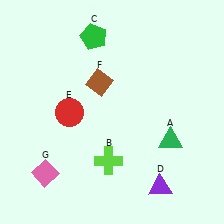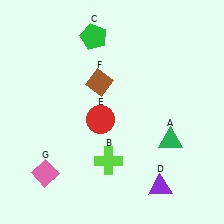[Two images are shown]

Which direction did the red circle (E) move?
The red circle (E) moved right.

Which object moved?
The red circle (E) moved right.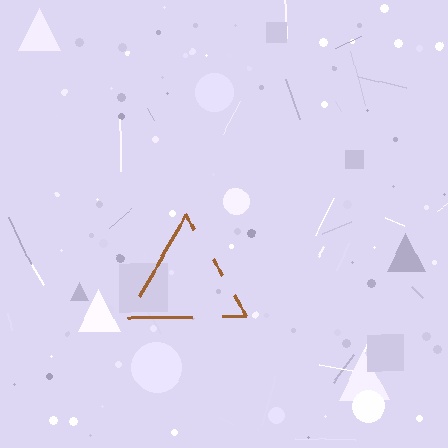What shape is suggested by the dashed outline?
The dashed outline suggests a triangle.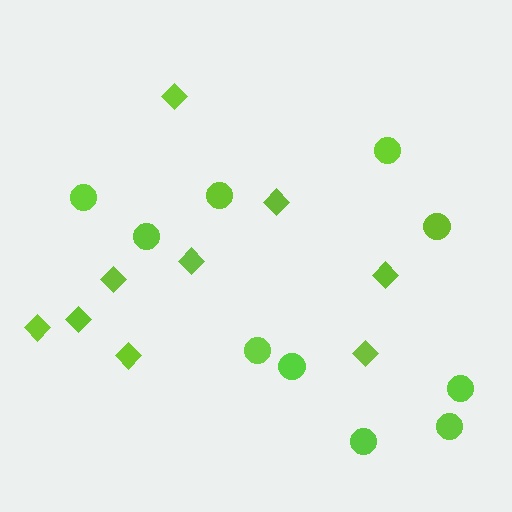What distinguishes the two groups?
There are 2 groups: one group of circles (10) and one group of diamonds (9).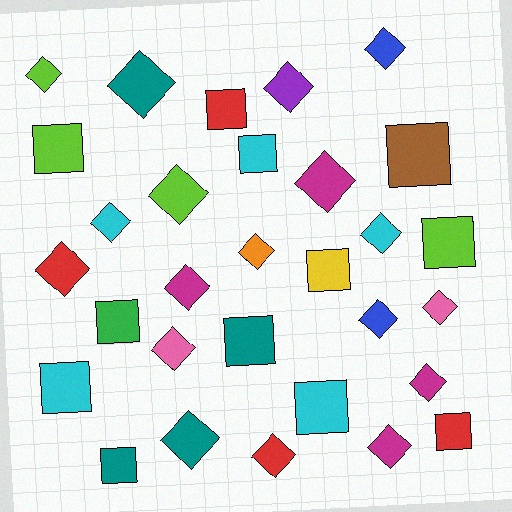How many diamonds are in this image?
There are 18 diamonds.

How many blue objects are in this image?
There are 2 blue objects.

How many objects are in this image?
There are 30 objects.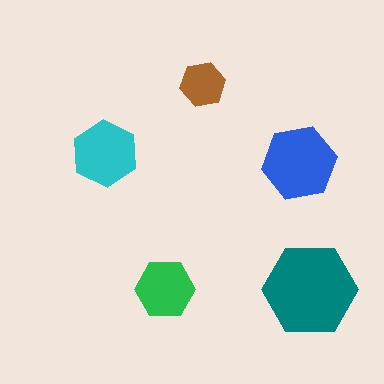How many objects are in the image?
There are 5 objects in the image.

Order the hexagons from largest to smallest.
the teal one, the blue one, the cyan one, the green one, the brown one.